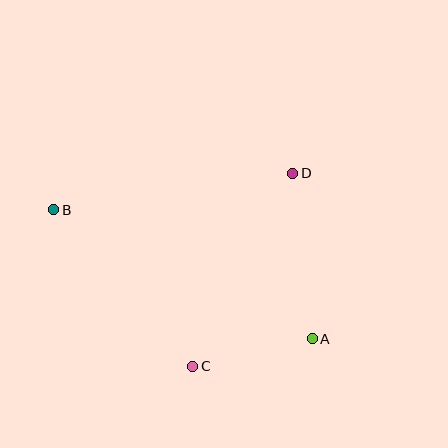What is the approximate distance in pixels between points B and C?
The distance between B and C is approximately 209 pixels.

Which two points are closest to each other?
Points A and C are closest to each other.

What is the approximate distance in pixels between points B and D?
The distance between B and D is approximately 242 pixels.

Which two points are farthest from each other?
Points A and B are farthest from each other.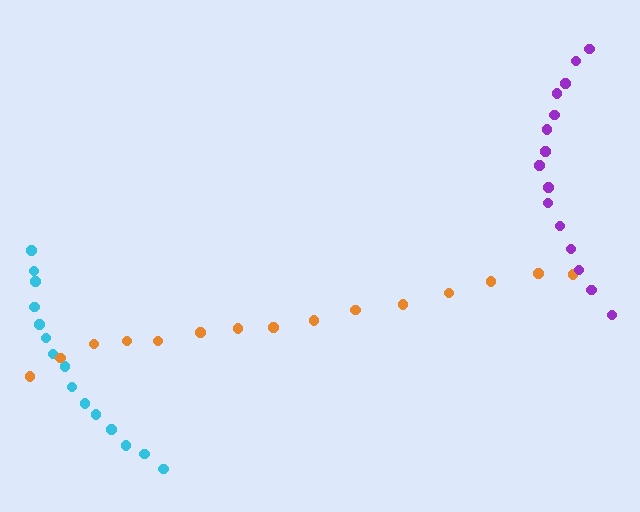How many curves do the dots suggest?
There are 3 distinct paths.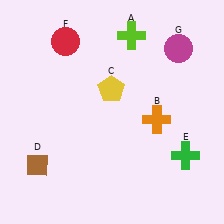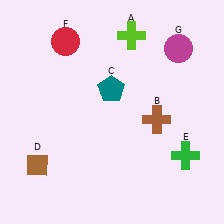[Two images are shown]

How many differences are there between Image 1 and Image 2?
There are 2 differences between the two images.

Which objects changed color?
B changed from orange to brown. C changed from yellow to teal.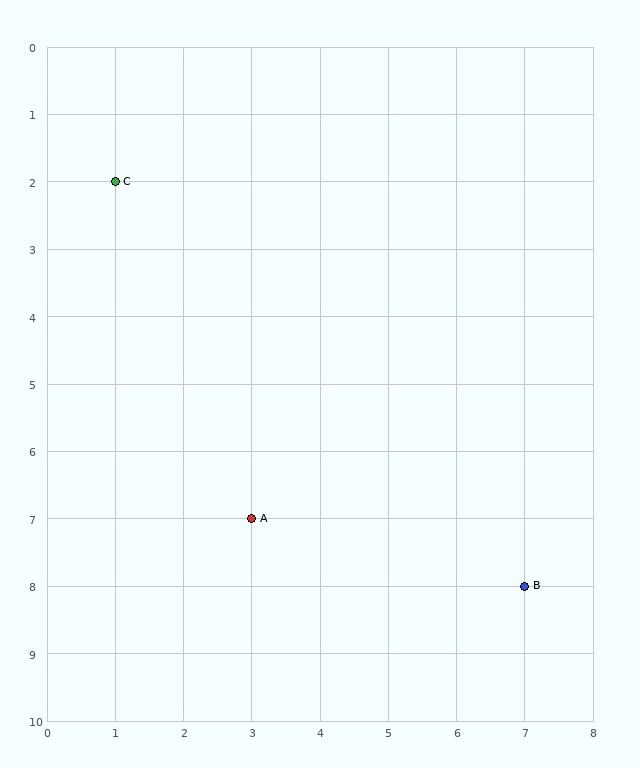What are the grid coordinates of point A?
Point A is at grid coordinates (3, 7).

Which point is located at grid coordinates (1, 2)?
Point C is at (1, 2).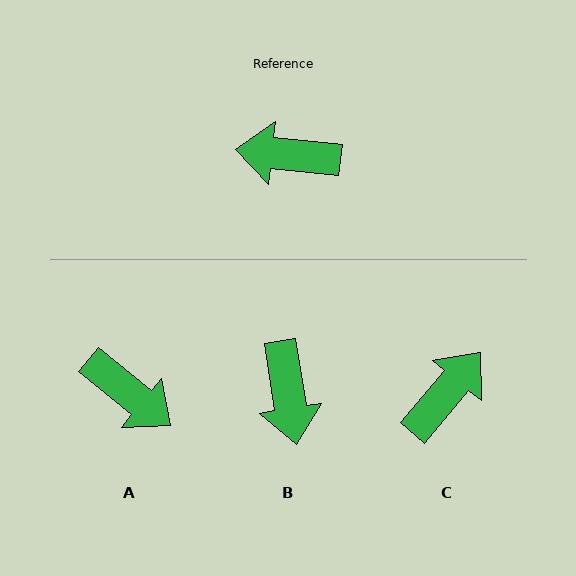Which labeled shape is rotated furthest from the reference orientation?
A, about 147 degrees away.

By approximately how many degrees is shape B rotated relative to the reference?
Approximately 105 degrees counter-clockwise.